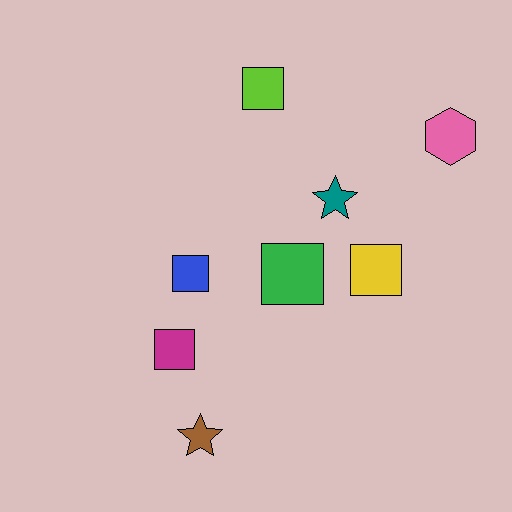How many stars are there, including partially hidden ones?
There are 2 stars.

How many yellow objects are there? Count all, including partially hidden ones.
There is 1 yellow object.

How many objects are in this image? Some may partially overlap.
There are 8 objects.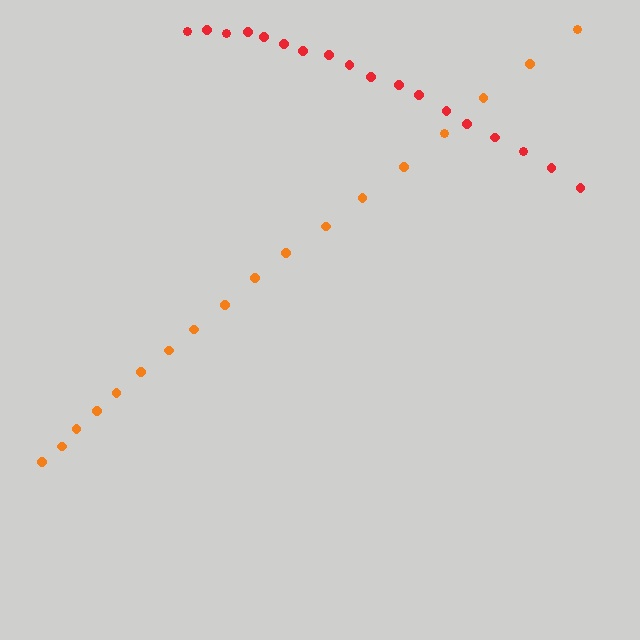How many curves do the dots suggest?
There are 2 distinct paths.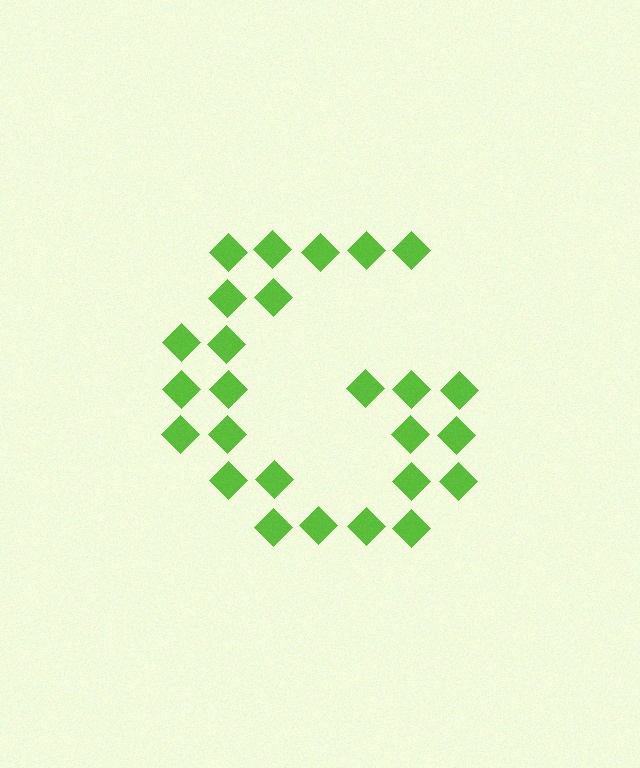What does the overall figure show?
The overall figure shows the letter G.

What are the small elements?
The small elements are diamonds.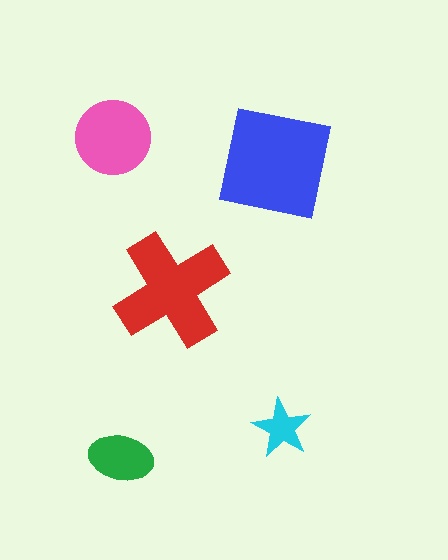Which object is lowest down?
The green ellipse is bottommost.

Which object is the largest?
The blue square.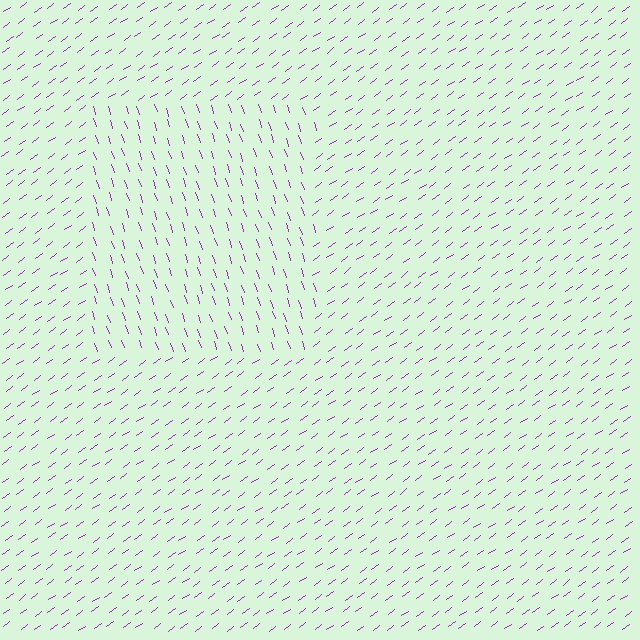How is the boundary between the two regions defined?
The boundary is defined purely by a change in line orientation (approximately 73 degrees difference). All lines are the same color and thickness.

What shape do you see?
I see a rectangle.